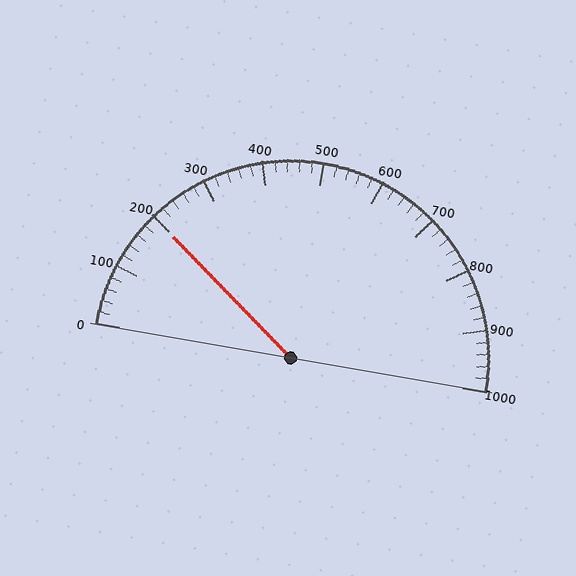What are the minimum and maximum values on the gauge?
The gauge ranges from 0 to 1000.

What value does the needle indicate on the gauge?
The needle indicates approximately 200.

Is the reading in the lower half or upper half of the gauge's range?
The reading is in the lower half of the range (0 to 1000).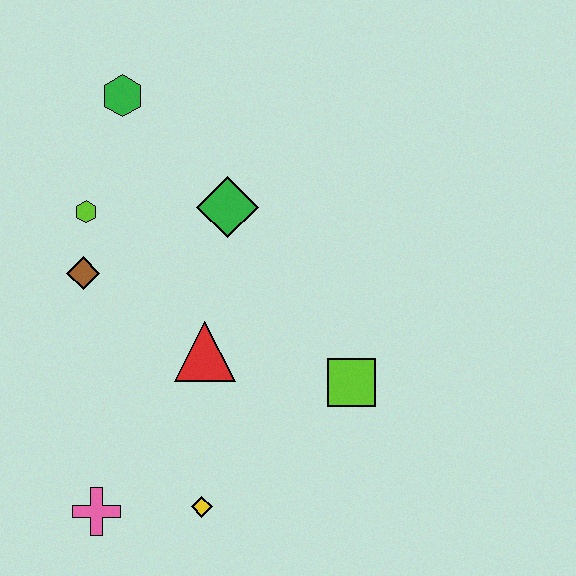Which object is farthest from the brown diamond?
The lime square is farthest from the brown diamond.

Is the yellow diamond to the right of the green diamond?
No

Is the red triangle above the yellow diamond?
Yes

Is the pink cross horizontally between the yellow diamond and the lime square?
No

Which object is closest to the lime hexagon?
The brown diamond is closest to the lime hexagon.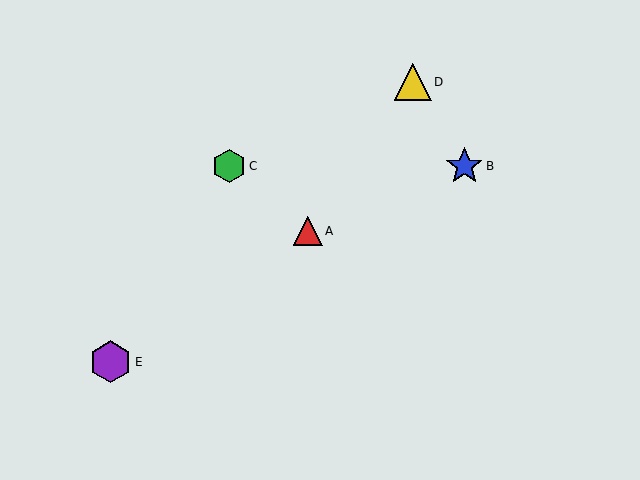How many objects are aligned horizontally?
2 objects (B, C) are aligned horizontally.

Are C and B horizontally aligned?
Yes, both are at y≈166.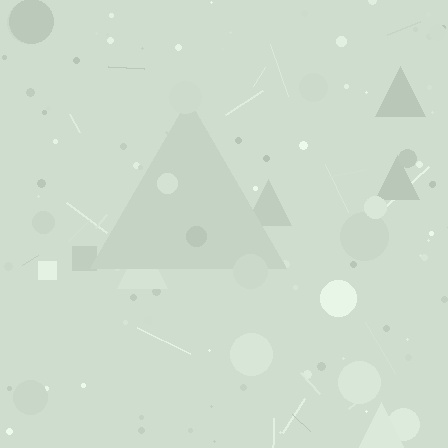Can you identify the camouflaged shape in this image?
The camouflaged shape is a triangle.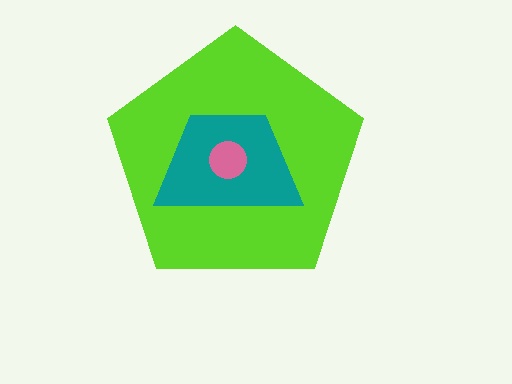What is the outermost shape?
The lime pentagon.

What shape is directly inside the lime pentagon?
The teal trapezoid.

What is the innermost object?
The pink circle.